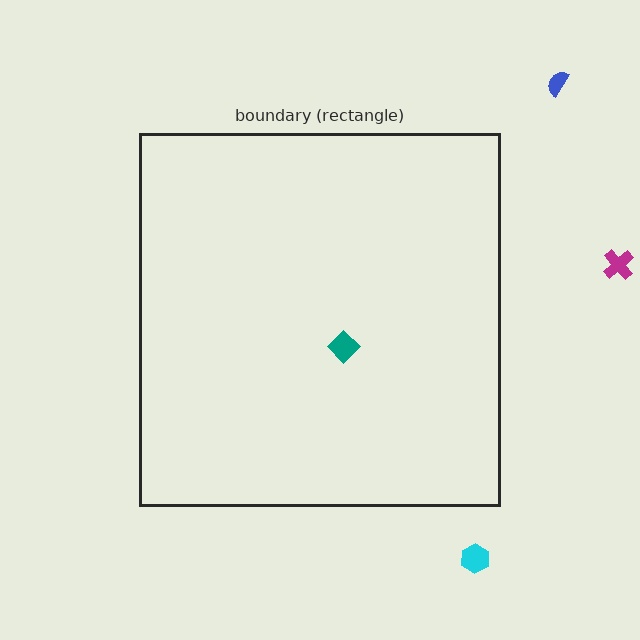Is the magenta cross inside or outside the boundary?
Outside.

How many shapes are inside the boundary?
1 inside, 3 outside.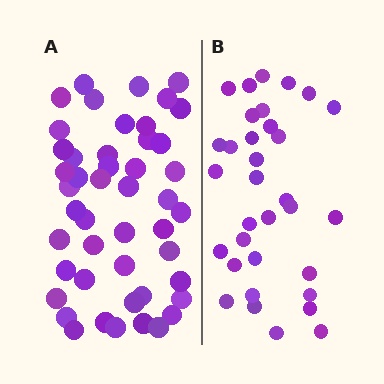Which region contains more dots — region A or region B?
Region A (the left region) has more dots.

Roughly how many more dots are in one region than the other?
Region A has approximately 15 more dots than region B.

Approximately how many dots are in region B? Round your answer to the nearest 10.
About 30 dots. (The exact count is 33, which rounds to 30.)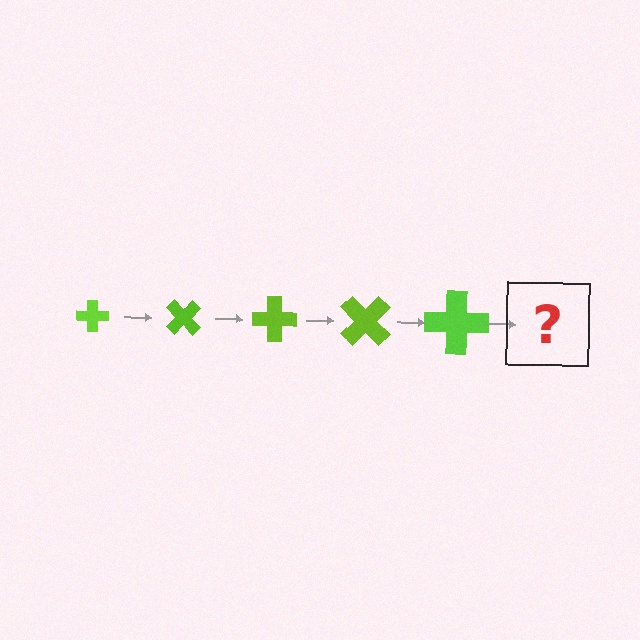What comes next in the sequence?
The next element should be a cross, larger than the previous one and rotated 225 degrees from the start.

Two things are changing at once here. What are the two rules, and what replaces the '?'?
The two rules are that the cross grows larger each step and it rotates 45 degrees each step. The '?' should be a cross, larger than the previous one and rotated 225 degrees from the start.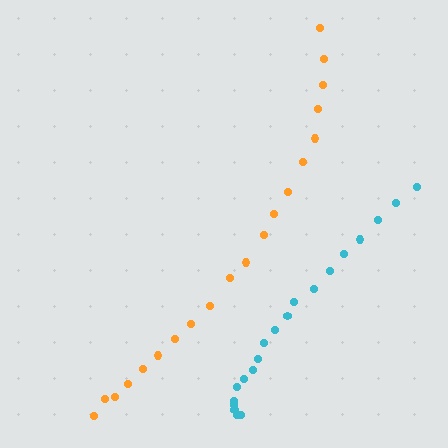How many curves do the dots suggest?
There are 2 distinct paths.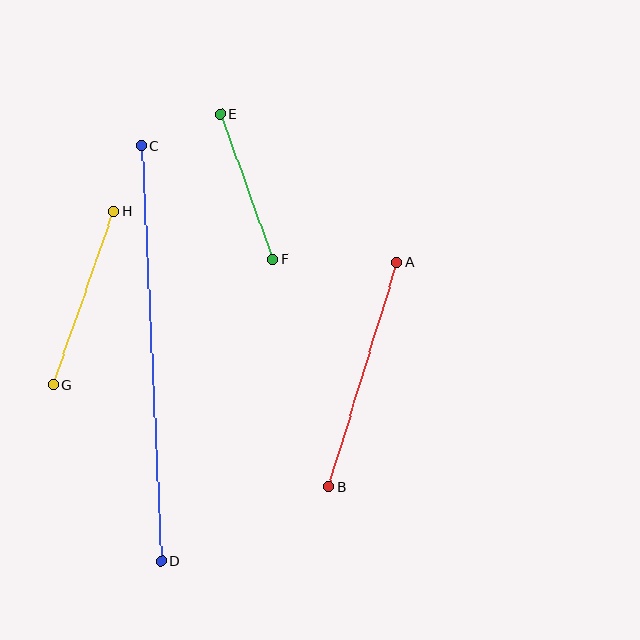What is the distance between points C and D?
The distance is approximately 416 pixels.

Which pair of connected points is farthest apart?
Points C and D are farthest apart.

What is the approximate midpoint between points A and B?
The midpoint is at approximately (363, 374) pixels.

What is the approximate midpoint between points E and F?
The midpoint is at approximately (246, 187) pixels.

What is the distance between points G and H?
The distance is approximately 184 pixels.